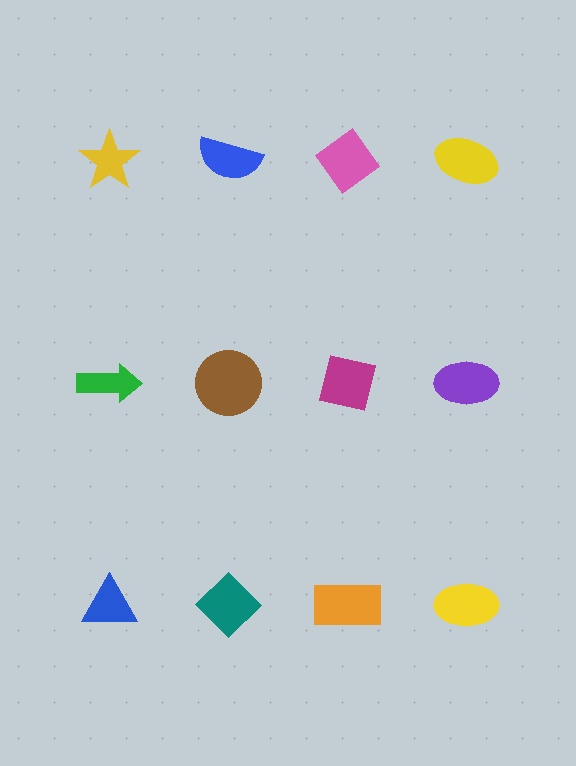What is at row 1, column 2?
A blue semicircle.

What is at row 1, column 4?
A yellow ellipse.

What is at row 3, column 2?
A teal diamond.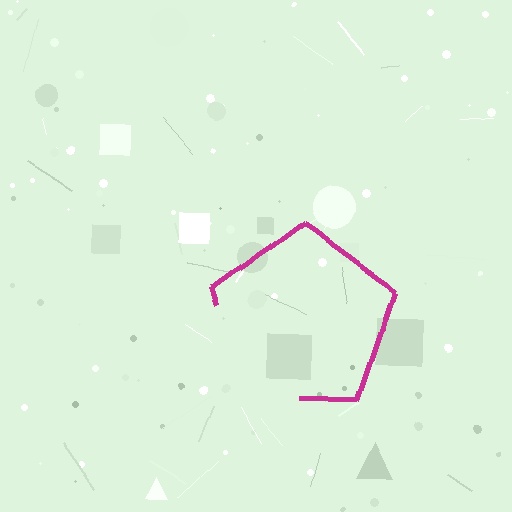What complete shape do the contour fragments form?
The contour fragments form a pentagon.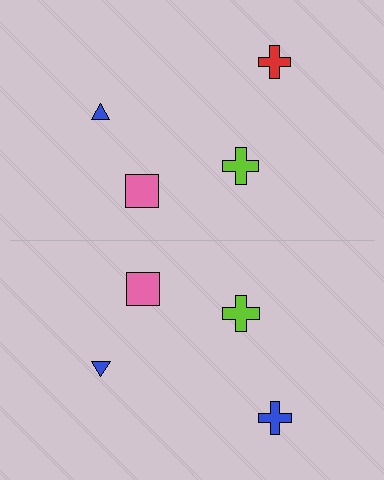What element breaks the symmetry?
The blue cross on the bottom side breaks the symmetry — its mirror counterpart is red.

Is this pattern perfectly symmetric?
No, the pattern is not perfectly symmetric. The blue cross on the bottom side breaks the symmetry — its mirror counterpart is red.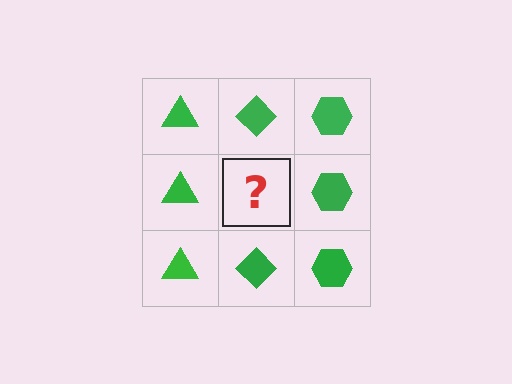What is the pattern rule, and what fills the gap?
The rule is that each column has a consistent shape. The gap should be filled with a green diamond.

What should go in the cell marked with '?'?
The missing cell should contain a green diamond.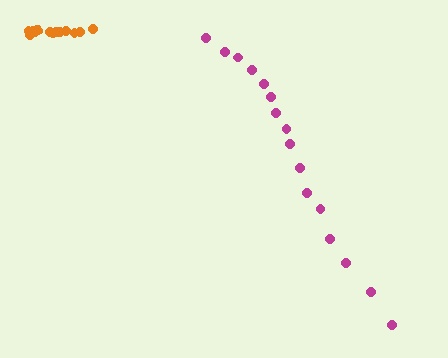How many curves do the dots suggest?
There are 2 distinct paths.